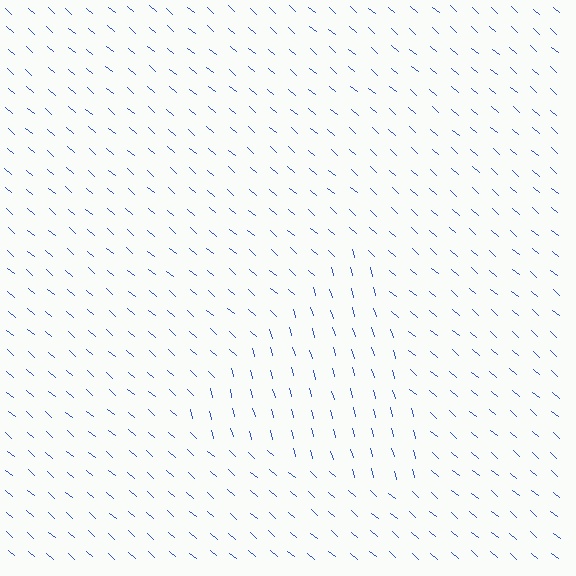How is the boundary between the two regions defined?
The boundary is defined purely by a change in line orientation (approximately 34 degrees difference). All lines are the same color and thickness.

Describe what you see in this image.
The image is filled with small blue line segments. A triangle region in the image has lines oriented differently from the surrounding lines, creating a visible texture boundary.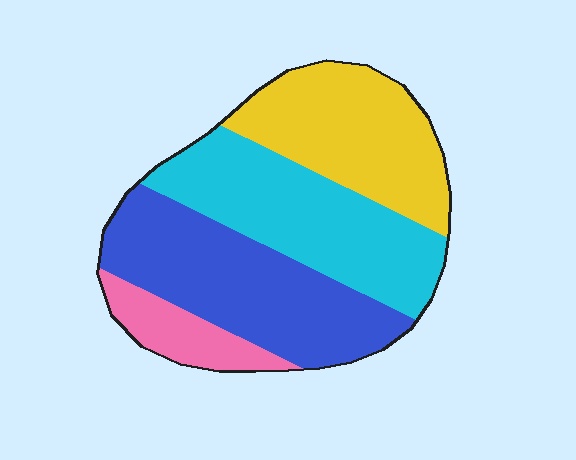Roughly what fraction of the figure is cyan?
Cyan takes up about one third (1/3) of the figure.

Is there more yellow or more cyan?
Cyan.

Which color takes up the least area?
Pink, at roughly 10%.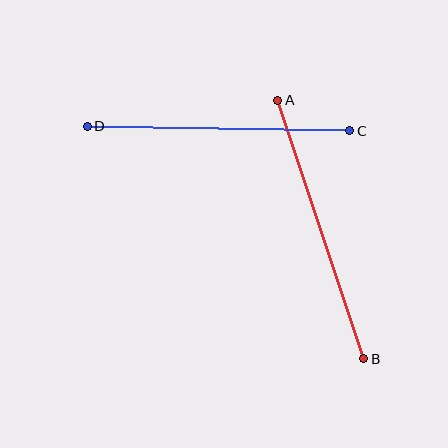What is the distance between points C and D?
The distance is approximately 262 pixels.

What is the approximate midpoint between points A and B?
The midpoint is at approximately (321, 229) pixels.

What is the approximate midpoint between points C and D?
The midpoint is at approximately (219, 128) pixels.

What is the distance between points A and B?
The distance is approximately 272 pixels.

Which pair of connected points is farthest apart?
Points A and B are farthest apart.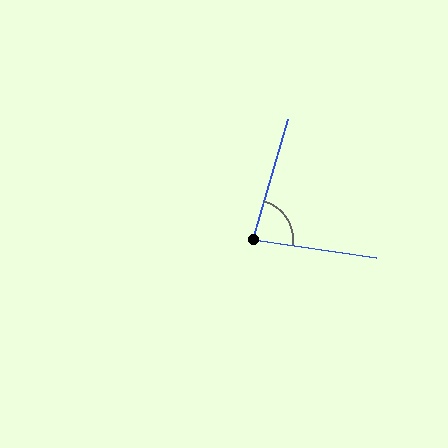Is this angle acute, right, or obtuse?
It is acute.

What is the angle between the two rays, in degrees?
Approximately 82 degrees.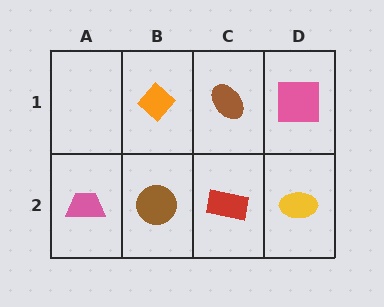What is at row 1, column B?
An orange diamond.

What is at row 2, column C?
A red rectangle.